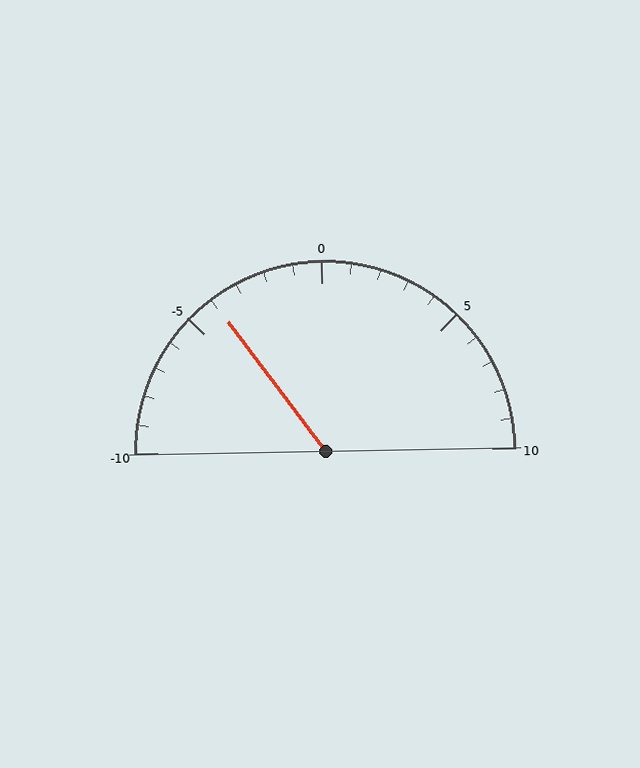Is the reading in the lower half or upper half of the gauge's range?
The reading is in the lower half of the range (-10 to 10).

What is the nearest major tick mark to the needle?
The nearest major tick mark is -5.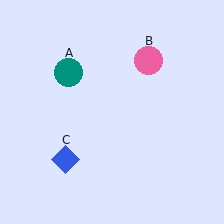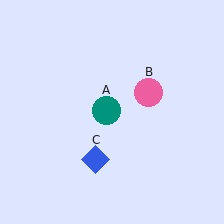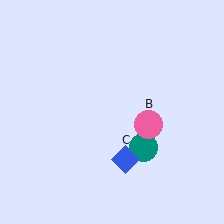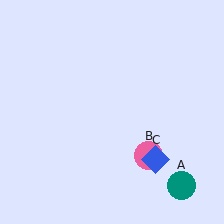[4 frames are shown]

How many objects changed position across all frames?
3 objects changed position: teal circle (object A), pink circle (object B), blue diamond (object C).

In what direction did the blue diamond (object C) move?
The blue diamond (object C) moved right.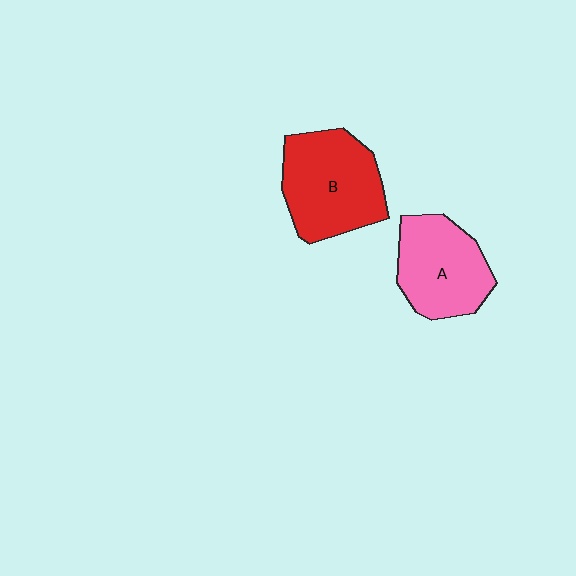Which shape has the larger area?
Shape B (red).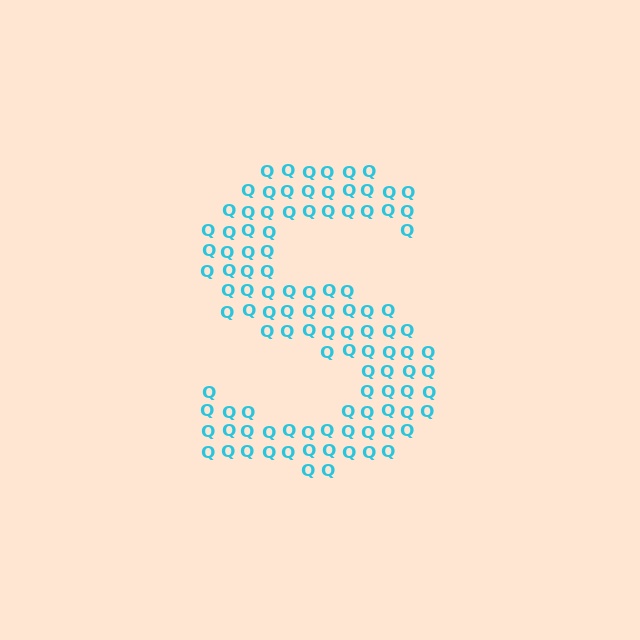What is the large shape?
The large shape is the letter S.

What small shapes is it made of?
It is made of small letter Q's.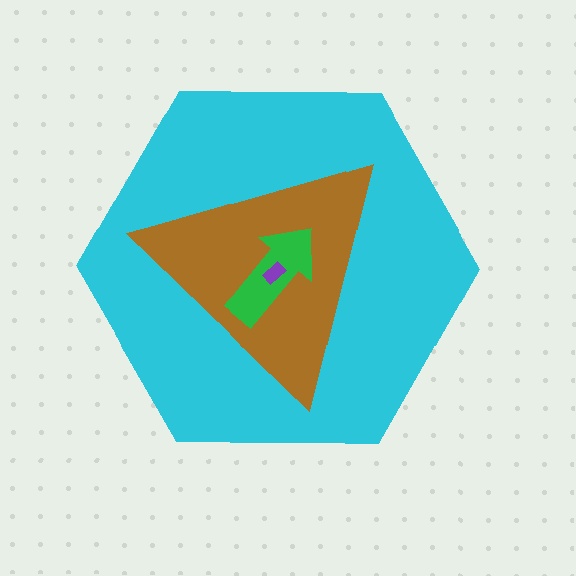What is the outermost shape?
The cyan hexagon.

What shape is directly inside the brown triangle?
The green arrow.